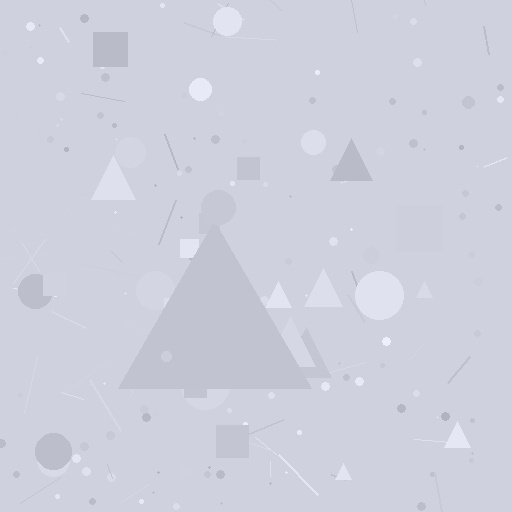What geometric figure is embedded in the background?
A triangle is embedded in the background.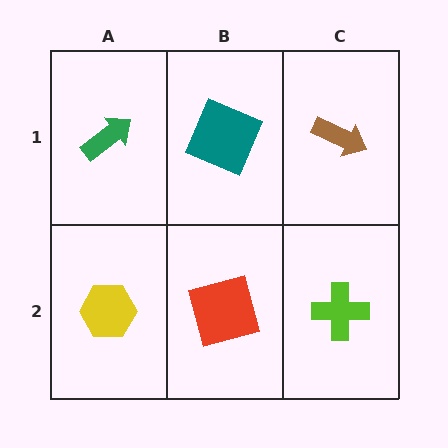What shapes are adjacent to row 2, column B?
A teal square (row 1, column B), a yellow hexagon (row 2, column A), a lime cross (row 2, column C).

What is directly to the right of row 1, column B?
A brown arrow.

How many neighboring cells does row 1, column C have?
2.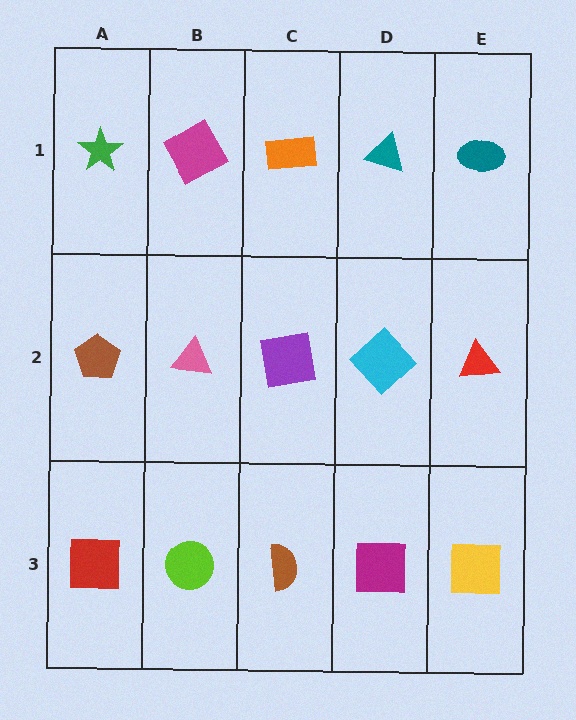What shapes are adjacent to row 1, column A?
A brown pentagon (row 2, column A), a magenta square (row 1, column B).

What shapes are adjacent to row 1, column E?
A red triangle (row 2, column E), a teal triangle (row 1, column D).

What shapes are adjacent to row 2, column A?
A green star (row 1, column A), a red square (row 3, column A), a pink triangle (row 2, column B).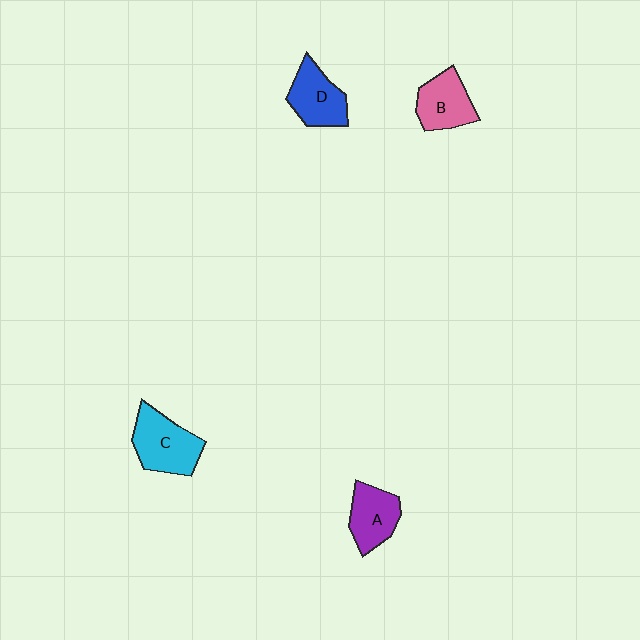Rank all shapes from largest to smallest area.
From largest to smallest: C (cyan), D (blue), B (pink), A (purple).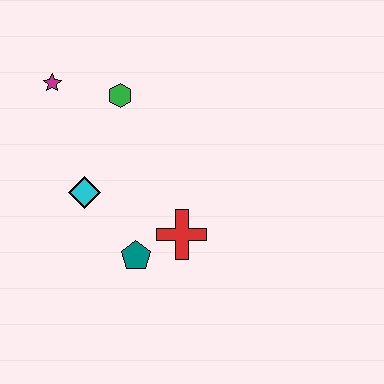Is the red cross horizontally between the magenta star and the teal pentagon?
No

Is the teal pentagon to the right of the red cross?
No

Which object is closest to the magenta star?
The green hexagon is closest to the magenta star.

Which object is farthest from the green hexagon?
The teal pentagon is farthest from the green hexagon.